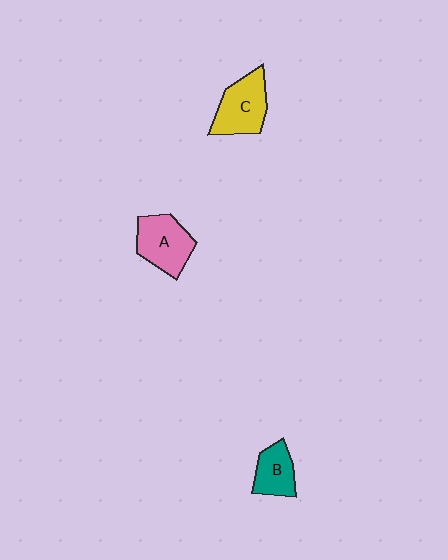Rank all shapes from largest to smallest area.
From largest to smallest: C (yellow), A (pink), B (teal).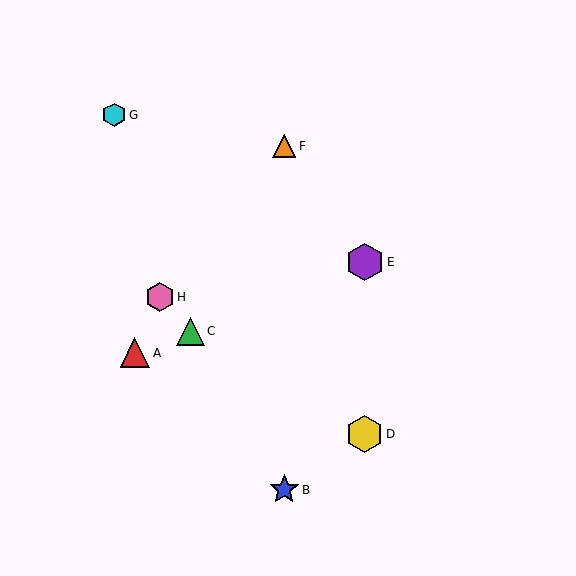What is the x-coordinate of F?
Object F is at x≈284.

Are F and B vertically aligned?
Yes, both are at x≈284.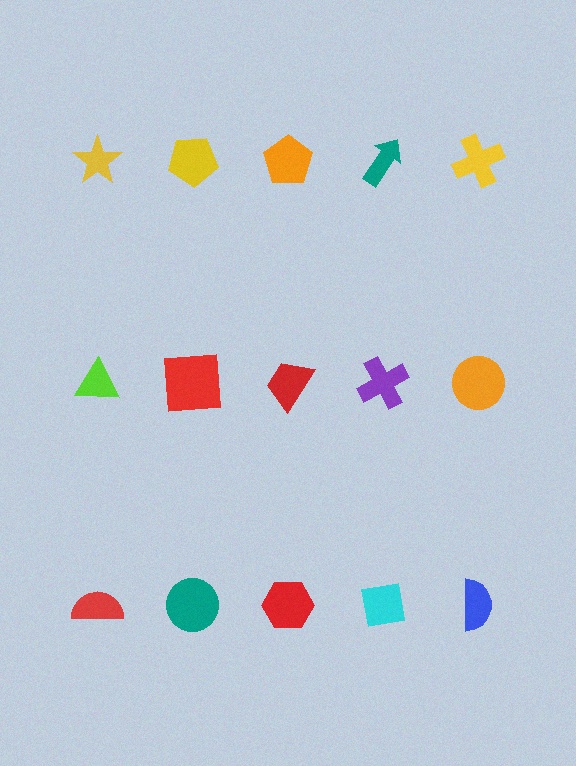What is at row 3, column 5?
A blue semicircle.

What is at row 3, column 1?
A red semicircle.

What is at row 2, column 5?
An orange circle.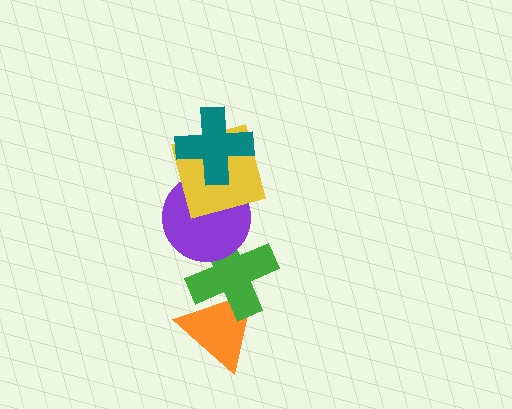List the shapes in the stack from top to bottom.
From top to bottom: the teal cross, the yellow square, the purple circle, the green cross, the orange triangle.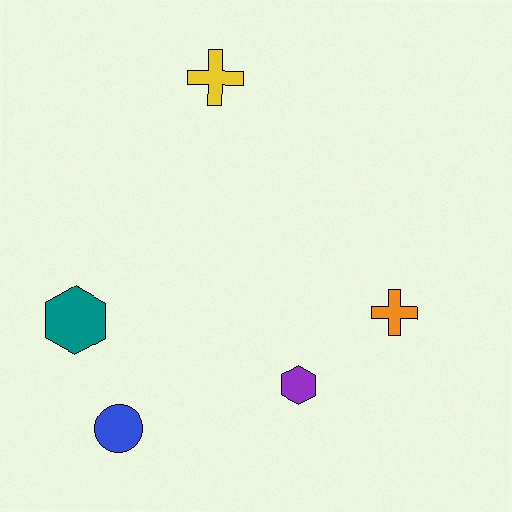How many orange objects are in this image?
There is 1 orange object.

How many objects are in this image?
There are 5 objects.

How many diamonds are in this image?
There are no diamonds.